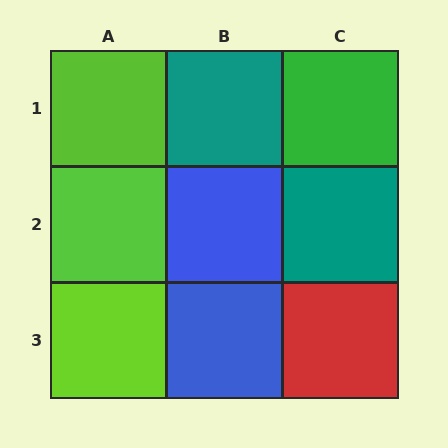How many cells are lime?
3 cells are lime.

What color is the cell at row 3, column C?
Red.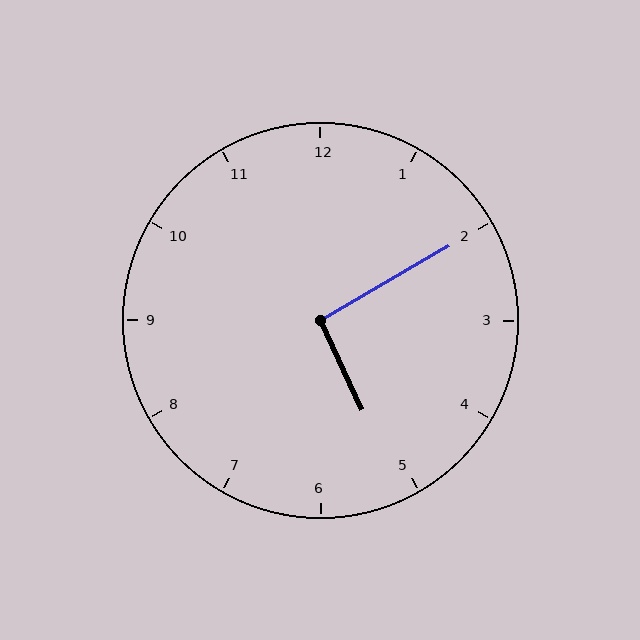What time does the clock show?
5:10.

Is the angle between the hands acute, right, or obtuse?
It is right.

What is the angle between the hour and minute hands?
Approximately 95 degrees.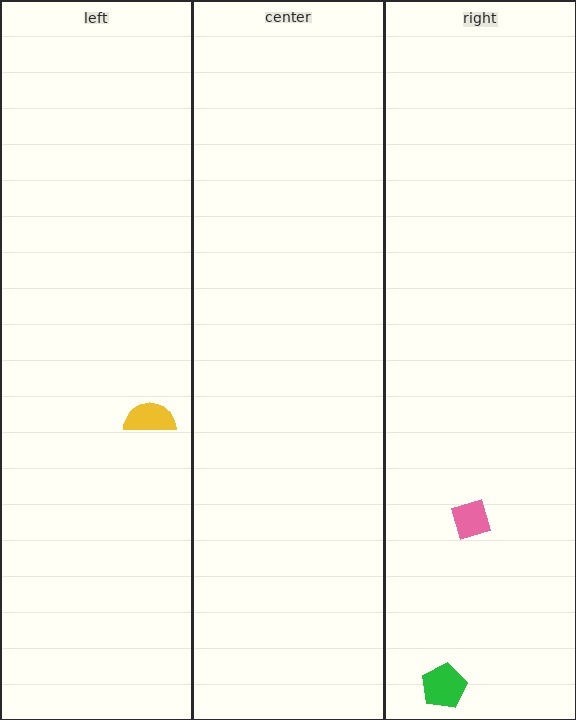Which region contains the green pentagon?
The right region.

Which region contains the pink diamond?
The right region.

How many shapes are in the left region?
1.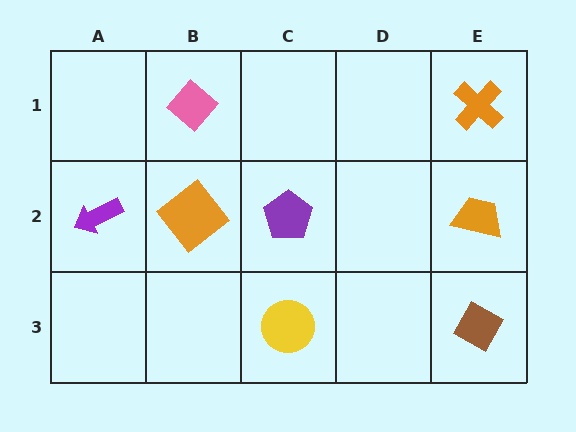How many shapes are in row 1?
2 shapes.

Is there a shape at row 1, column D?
No, that cell is empty.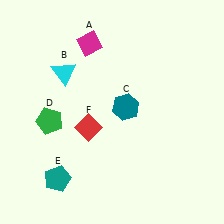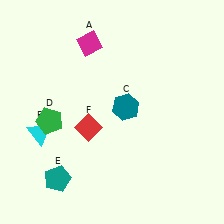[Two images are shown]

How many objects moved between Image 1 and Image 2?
1 object moved between the two images.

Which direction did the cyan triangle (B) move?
The cyan triangle (B) moved down.